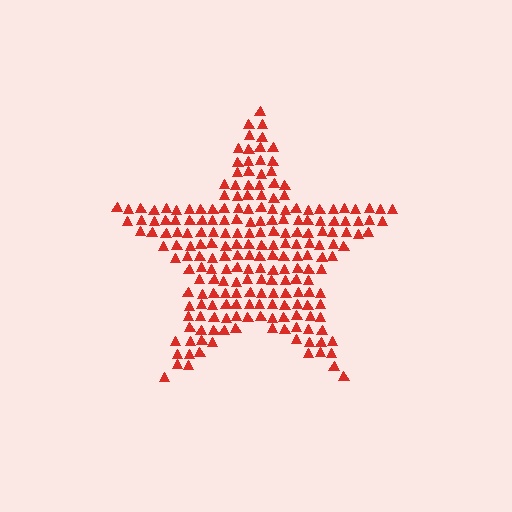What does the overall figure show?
The overall figure shows a star.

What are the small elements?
The small elements are triangles.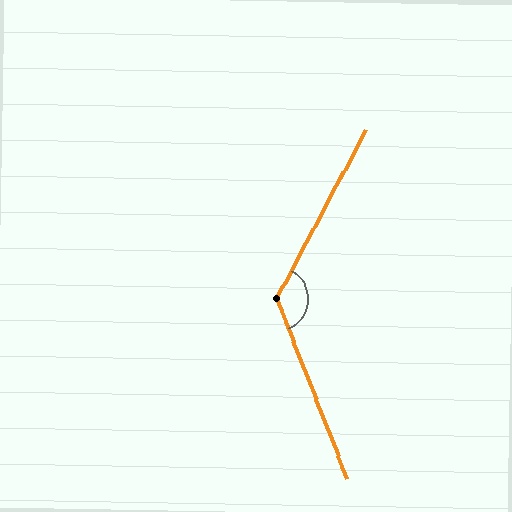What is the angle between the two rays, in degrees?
Approximately 131 degrees.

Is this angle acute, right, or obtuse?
It is obtuse.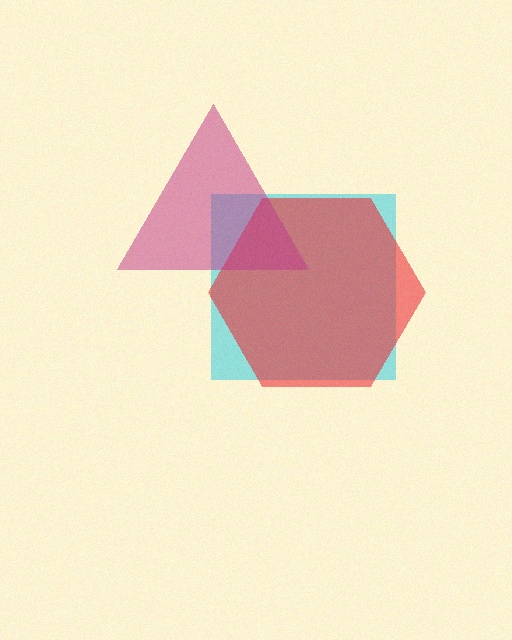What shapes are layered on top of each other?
The layered shapes are: a cyan square, a red hexagon, a magenta triangle.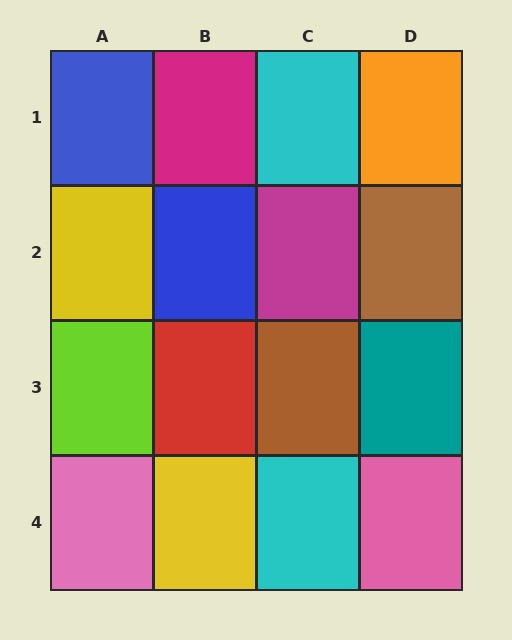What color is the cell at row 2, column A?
Yellow.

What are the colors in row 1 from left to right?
Blue, magenta, cyan, orange.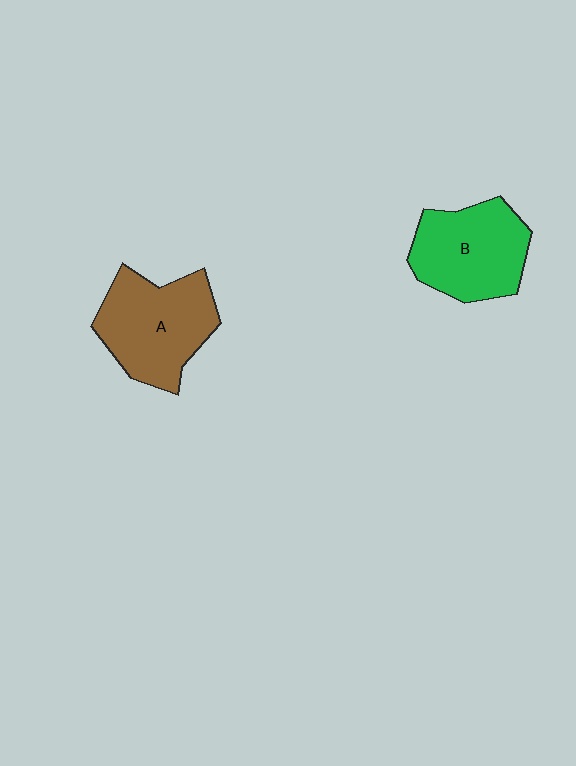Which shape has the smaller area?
Shape B (green).